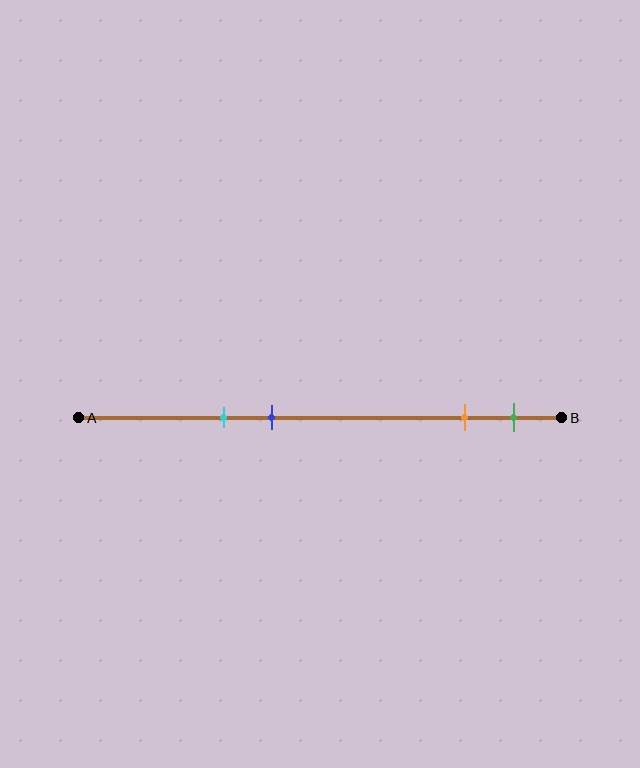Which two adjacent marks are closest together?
The orange and green marks are the closest adjacent pair.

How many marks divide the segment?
There are 4 marks dividing the segment.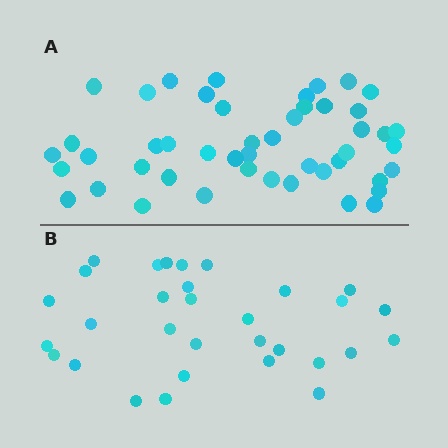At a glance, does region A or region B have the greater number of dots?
Region A (the top region) has more dots.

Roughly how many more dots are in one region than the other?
Region A has approximately 15 more dots than region B.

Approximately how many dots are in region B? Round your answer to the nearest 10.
About 30 dots. (The exact count is 31, which rounds to 30.)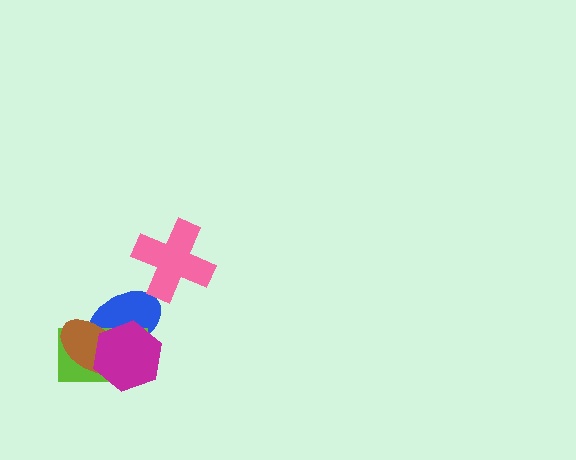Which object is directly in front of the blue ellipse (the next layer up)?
The lime rectangle is directly in front of the blue ellipse.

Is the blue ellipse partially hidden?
Yes, it is partially covered by another shape.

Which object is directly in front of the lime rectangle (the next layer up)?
The brown ellipse is directly in front of the lime rectangle.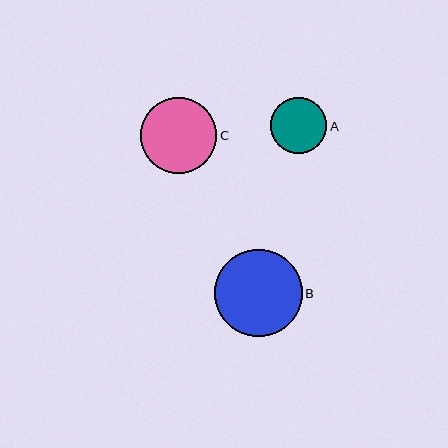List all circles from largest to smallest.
From largest to smallest: B, C, A.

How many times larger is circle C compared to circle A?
Circle C is approximately 1.4 times the size of circle A.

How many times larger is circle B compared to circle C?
Circle B is approximately 1.1 times the size of circle C.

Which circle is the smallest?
Circle A is the smallest with a size of approximately 56 pixels.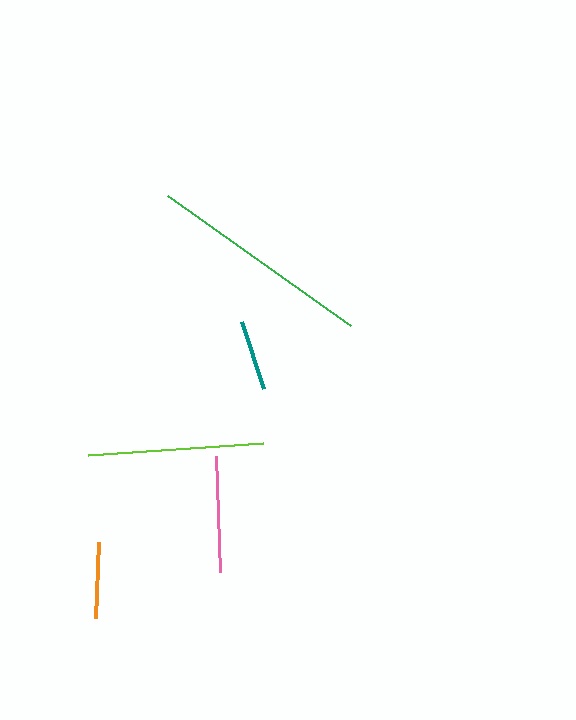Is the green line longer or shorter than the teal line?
The green line is longer than the teal line.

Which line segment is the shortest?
The teal line is the shortest at approximately 70 pixels.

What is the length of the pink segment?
The pink segment is approximately 116 pixels long.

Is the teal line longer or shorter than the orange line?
The orange line is longer than the teal line.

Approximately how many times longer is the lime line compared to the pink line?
The lime line is approximately 1.5 times the length of the pink line.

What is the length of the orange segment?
The orange segment is approximately 77 pixels long.